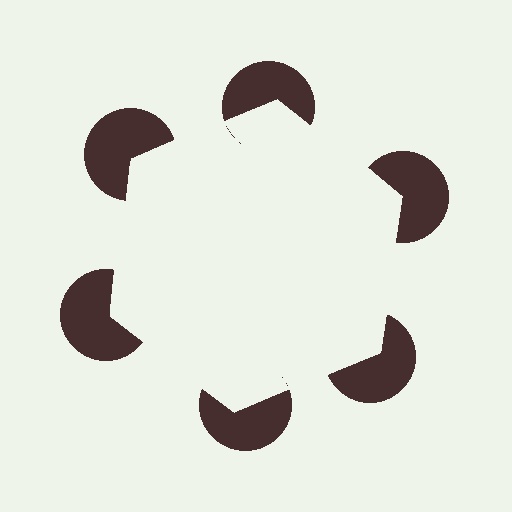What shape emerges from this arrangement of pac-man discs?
An illusory hexagon — its edges are inferred from the aligned wedge cuts in the pac-man discs, not physically drawn.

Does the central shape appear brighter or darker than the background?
It typically appears slightly brighter than the background, even though no actual brightness change is drawn.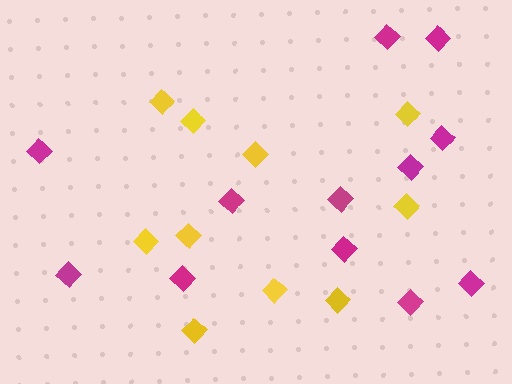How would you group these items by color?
There are 2 groups: one group of yellow diamonds (10) and one group of magenta diamonds (12).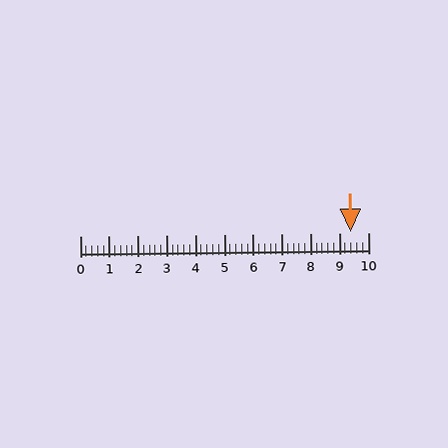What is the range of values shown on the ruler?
The ruler shows values from 0 to 10.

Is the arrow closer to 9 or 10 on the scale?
The arrow is closer to 9.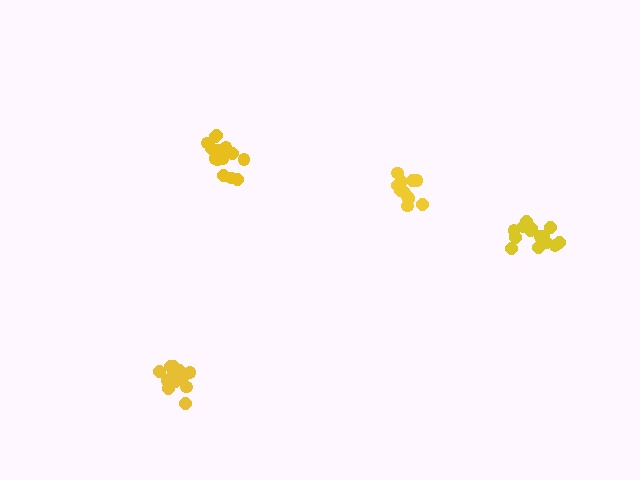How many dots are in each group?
Group 1: 16 dots, Group 2: 15 dots, Group 3: 17 dots, Group 4: 11 dots (59 total).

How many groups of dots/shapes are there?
There are 4 groups.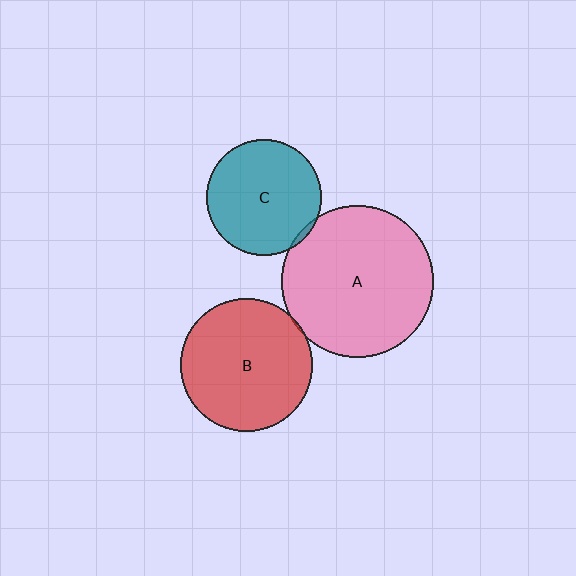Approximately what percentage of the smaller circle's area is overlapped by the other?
Approximately 5%.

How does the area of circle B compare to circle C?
Approximately 1.3 times.